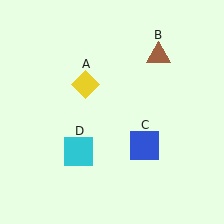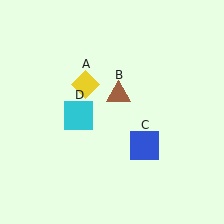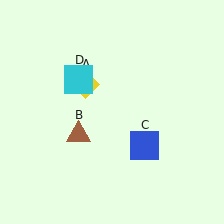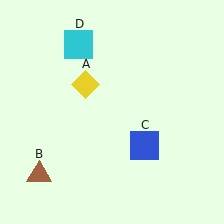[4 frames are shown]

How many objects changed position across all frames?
2 objects changed position: brown triangle (object B), cyan square (object D).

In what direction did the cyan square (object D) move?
The cyan square (object D) moved up.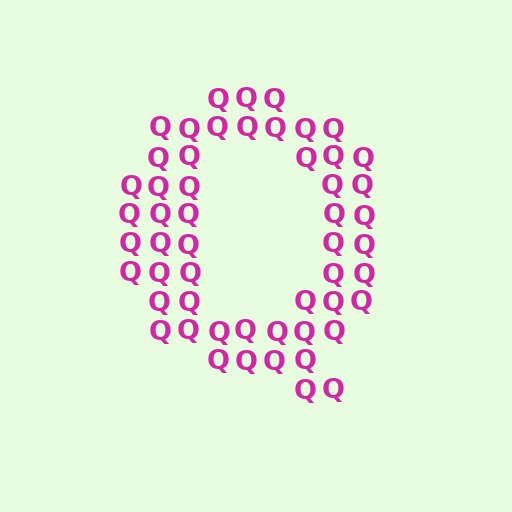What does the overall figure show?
The overall figure shows the letter Q.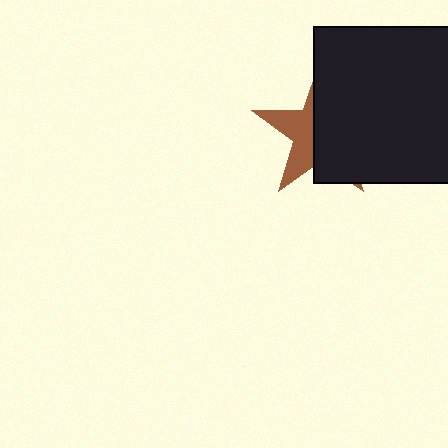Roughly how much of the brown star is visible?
A small part of it is visible (roughly 40%).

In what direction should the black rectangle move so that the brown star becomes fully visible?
The black rectangle should move right. That is the shortest direction to clear the overlap and leave the brown star fully visible.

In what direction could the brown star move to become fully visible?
The brown star could move left. That would shift it out from behind the black rectangle entirely.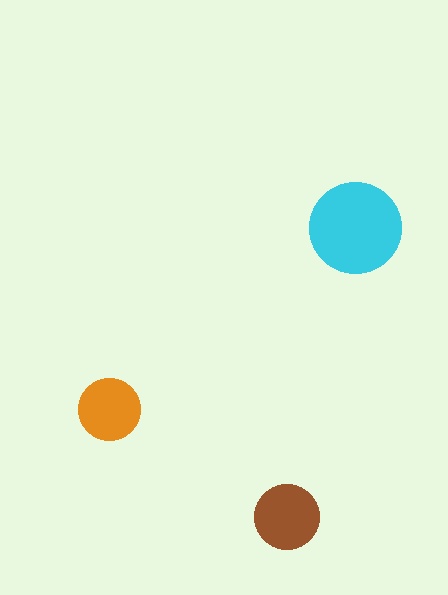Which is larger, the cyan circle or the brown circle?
The cyan one.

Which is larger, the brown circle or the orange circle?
The brown one.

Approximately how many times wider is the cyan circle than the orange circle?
About 1.5 times wider.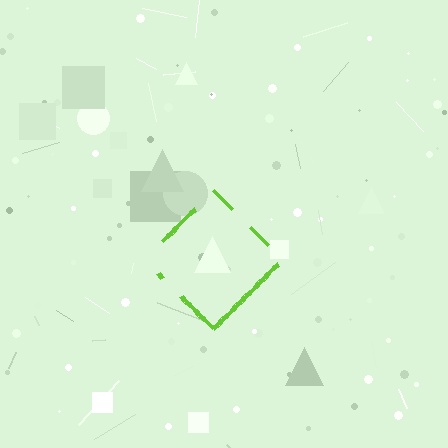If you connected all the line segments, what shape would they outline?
They would outline a diamond.